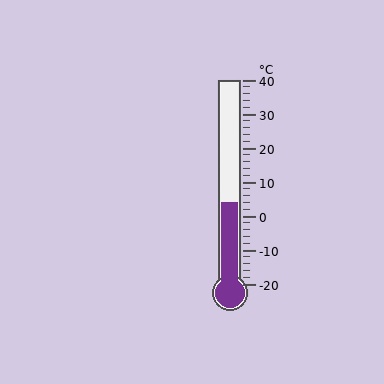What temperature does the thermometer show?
The thermometer shows approximately 4°C.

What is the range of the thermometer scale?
The thermometer scale ranges from -20°C to 40°C.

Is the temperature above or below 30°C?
The temperature is below 30°C.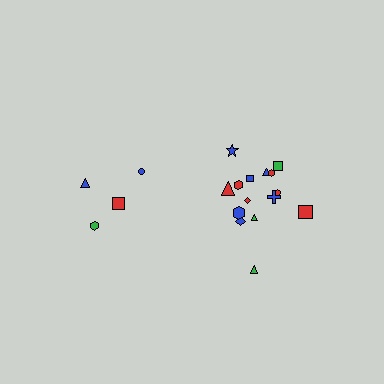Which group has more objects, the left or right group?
The right group.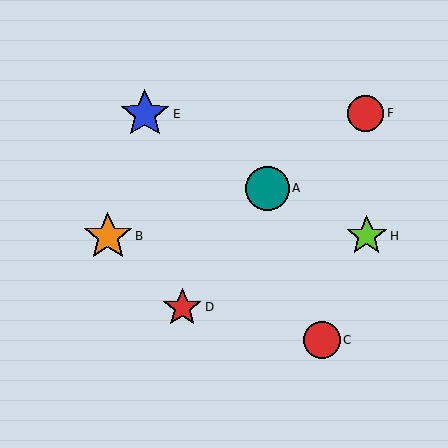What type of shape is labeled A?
Shape A is a teal circle.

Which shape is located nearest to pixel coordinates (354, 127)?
The red circle (labeled F) at (366, 113) is nearest to that location.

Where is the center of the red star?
The center of the red star is at (182, 307).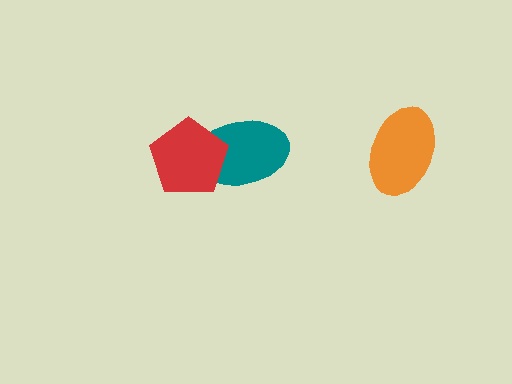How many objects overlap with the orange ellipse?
0 objects overlap with the orange ellipse.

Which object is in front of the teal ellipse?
The red pentagon is in front of the teal ellipse.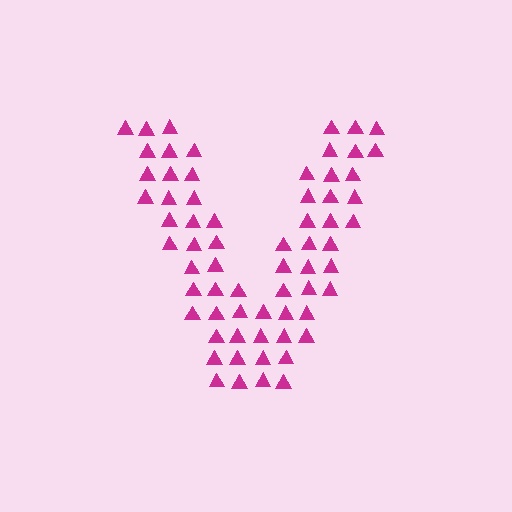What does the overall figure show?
The overall figure shows the letter V.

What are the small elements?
The small elements are triangles.